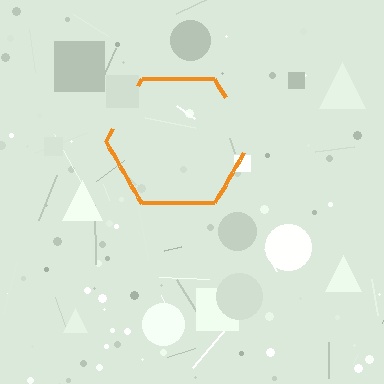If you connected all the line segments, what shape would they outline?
They would outline a hexagon.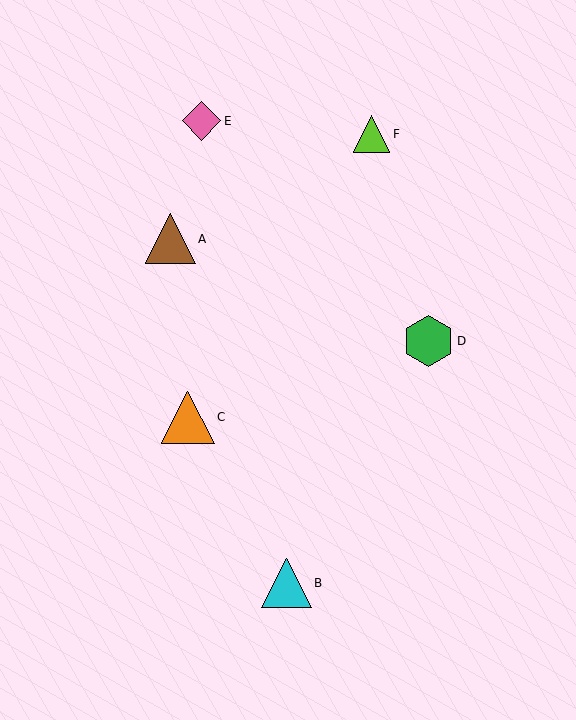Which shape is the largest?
The orange triangle (labeled C) is the largest.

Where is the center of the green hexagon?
The center of the green hexagon is at (428, 341).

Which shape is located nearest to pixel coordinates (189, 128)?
The pink diamond (labeled E) at (202, 121) is nearest to that location.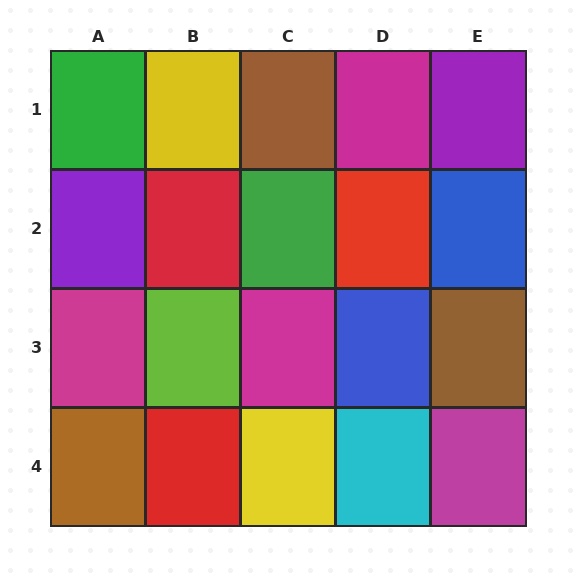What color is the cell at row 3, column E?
Brown.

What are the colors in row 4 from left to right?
Brown, red, yellow, cyan, magenta.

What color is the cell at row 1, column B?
Yellow.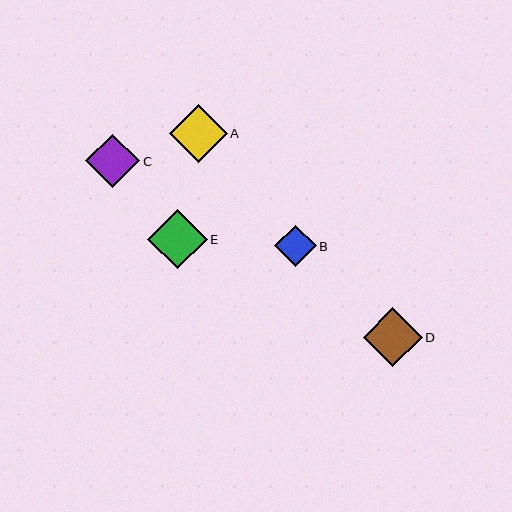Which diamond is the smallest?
Diamond B is the smallest with a size of approximately 41 pixels.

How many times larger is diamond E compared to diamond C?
Diamond E is approximately 1.1 times the size of diamond C.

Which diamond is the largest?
Diamond E is the largest with a size of approximately 59 pixels.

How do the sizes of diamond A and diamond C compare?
Diamond A and diamond C are approximately the same size.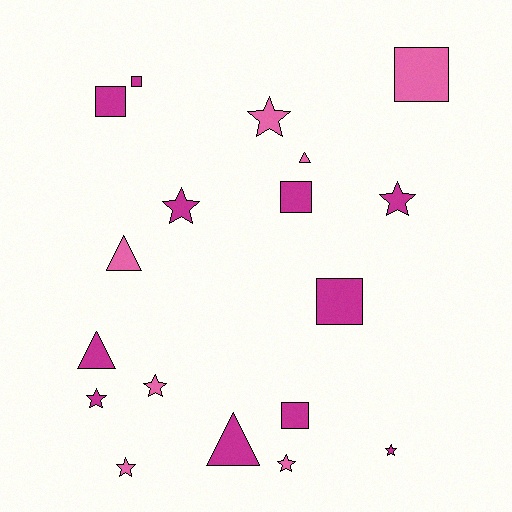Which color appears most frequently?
Magenta, with 11 objects.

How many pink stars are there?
There are 4 pink stars.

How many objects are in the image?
There are 18 objects.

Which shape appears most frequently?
Star, with 8 objects.